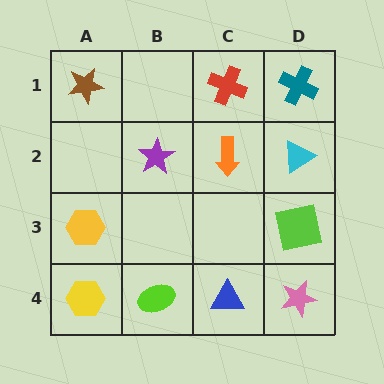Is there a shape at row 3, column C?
No, that cell is empty.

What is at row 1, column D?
A teal cross.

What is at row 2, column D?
A cyan triangle.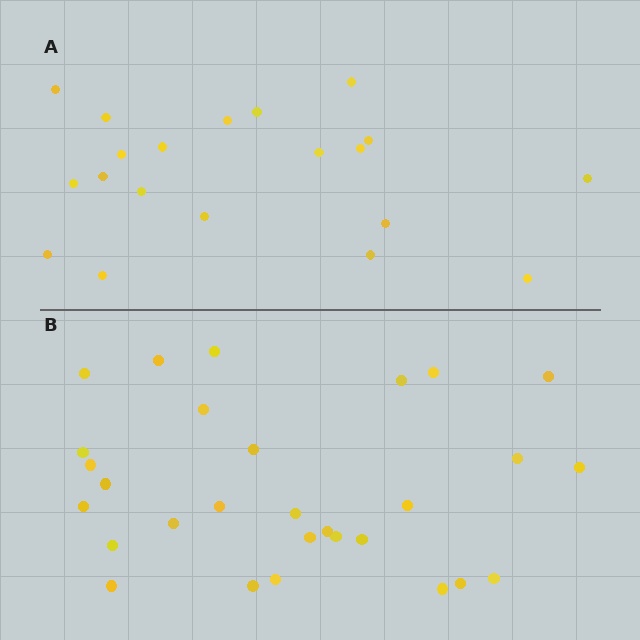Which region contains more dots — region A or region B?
Region B (the bottom region) has more dots.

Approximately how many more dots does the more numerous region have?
Region B has roughly 8 or so more dots than region A.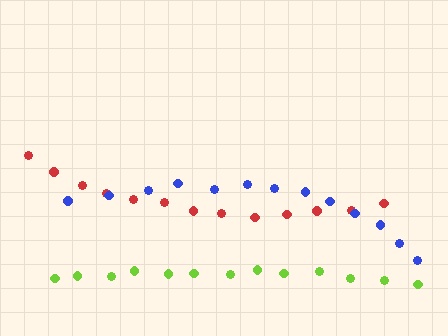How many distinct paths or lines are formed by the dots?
There are 3 distinct paths.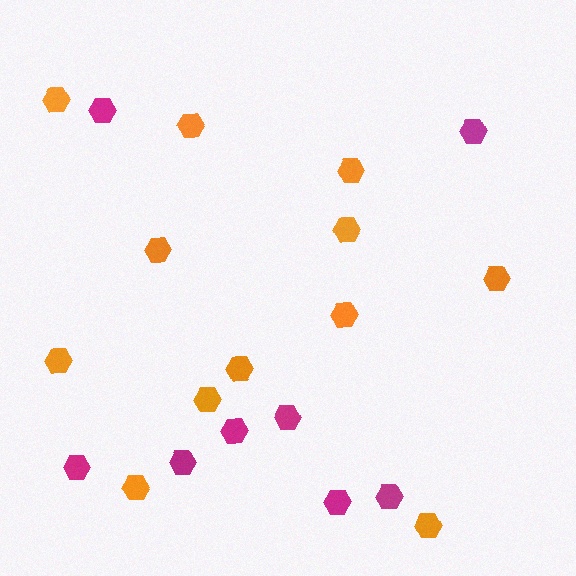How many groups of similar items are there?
There are 2 groups: one group of magenta hexagons (8) and one group of orange hexagons (12).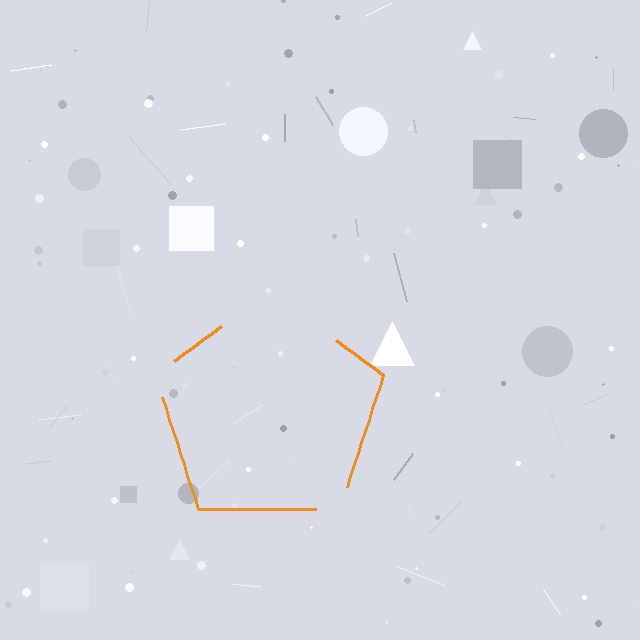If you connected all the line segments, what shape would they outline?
They would outline a pentagon.